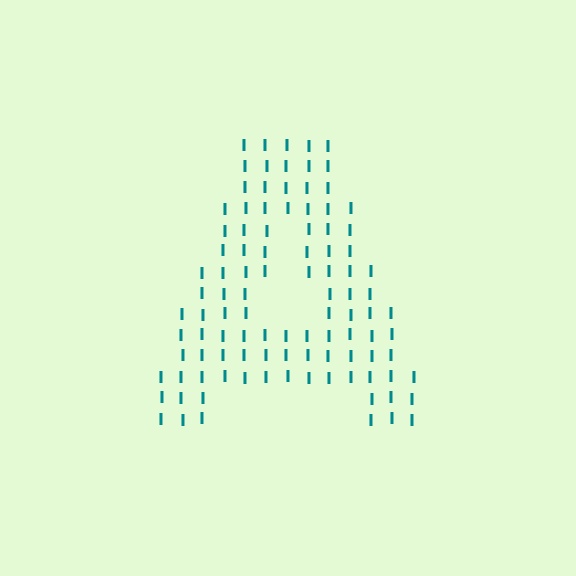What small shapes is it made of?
It is made of small letter I's.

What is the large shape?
The large shape is the letter A.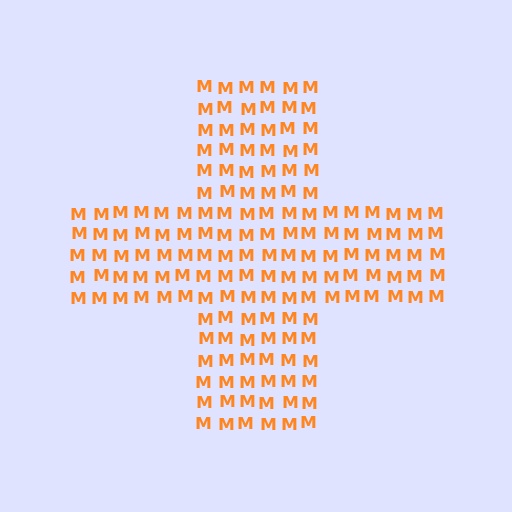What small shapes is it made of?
It is made of small letter M's.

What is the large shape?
The large shape is a cross.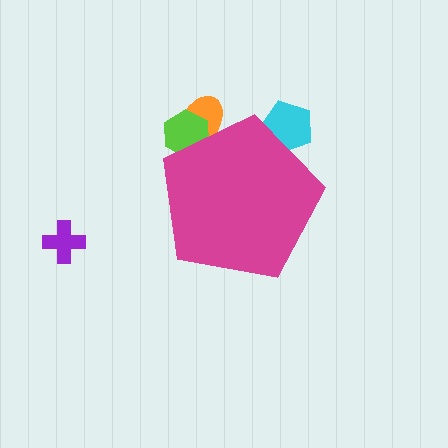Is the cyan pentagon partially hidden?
Yes, the cyan pentagon is partially hidden behind the magenta pentagon.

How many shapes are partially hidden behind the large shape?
3 shapes are partially hidden.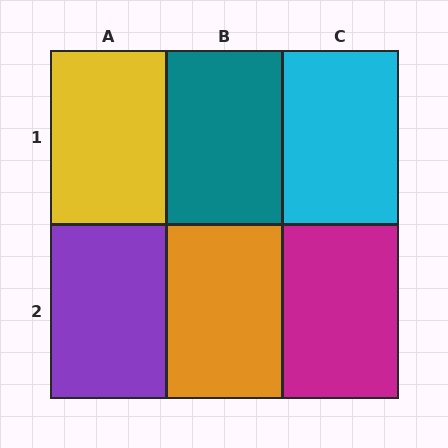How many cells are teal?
1 cell is teal.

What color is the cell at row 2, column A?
Purple.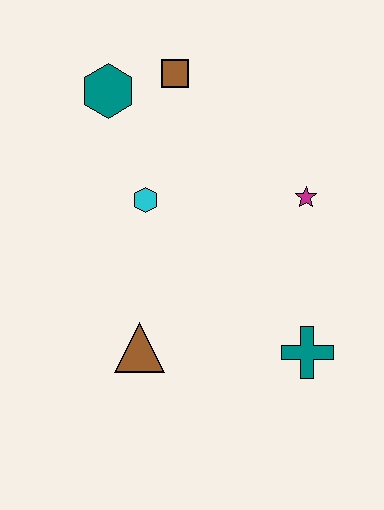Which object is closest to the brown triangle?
The cyan hexagon is closest to the brown triangle.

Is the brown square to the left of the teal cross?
Yes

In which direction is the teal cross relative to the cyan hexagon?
The teal cross is to the right of the cyan hexagon.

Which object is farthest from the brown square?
The teal cross is farthest from the brown square.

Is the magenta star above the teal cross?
Yes